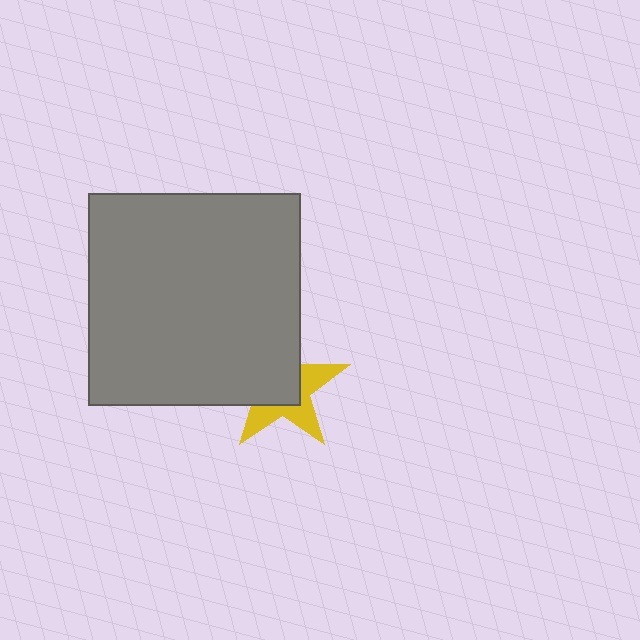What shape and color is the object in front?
The object in front is a gray square.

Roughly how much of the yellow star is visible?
A small part of it is visible (roughly 43%).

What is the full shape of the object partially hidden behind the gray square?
The partially hidden object is a yellow star.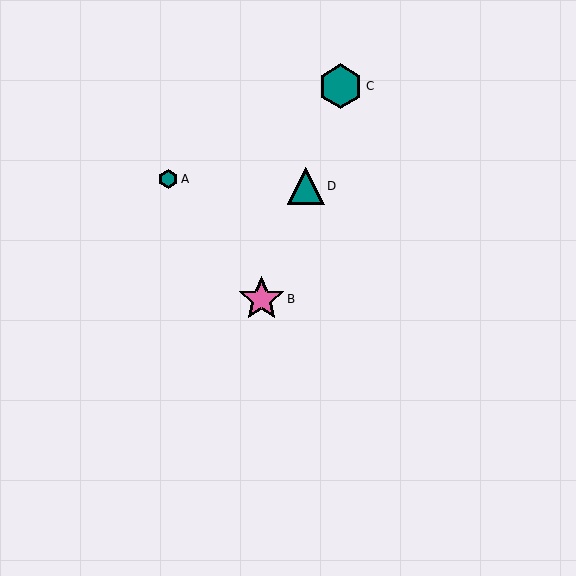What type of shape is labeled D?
Shape D is a teal triangle.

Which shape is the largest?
The pink star (labeled B) is the largest.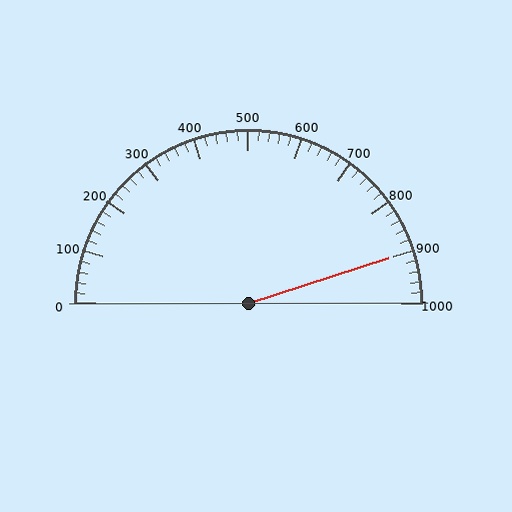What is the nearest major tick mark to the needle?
The nearest major tick mark is 900.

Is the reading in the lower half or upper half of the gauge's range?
The reading is in the upper half of the range (0 to 1000).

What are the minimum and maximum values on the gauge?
The gauge ranges from 0 to 1000.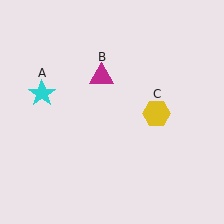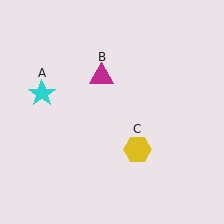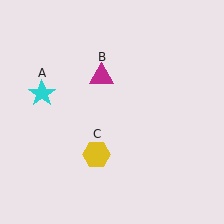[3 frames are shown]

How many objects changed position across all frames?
1 object changed position: yellow hexagon (object C).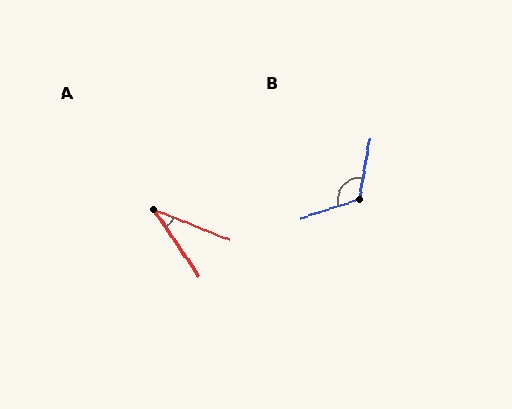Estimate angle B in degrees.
Approximately 118 degrees.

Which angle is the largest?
B, at approximately 118 degrees.